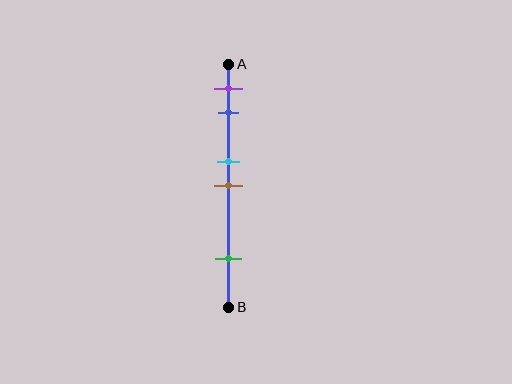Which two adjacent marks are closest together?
The cyan and brown marks are the closest adjacent pair.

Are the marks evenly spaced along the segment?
No, the marks are not evenly spaced.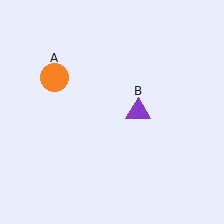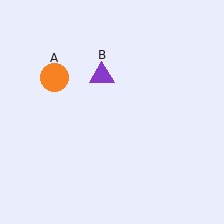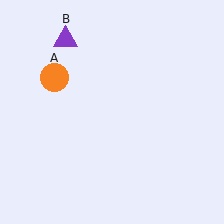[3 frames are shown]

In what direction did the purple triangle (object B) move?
The purple triangle (object B) moved up and to the left.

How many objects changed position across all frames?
1 object changed position: purple triangle (object B).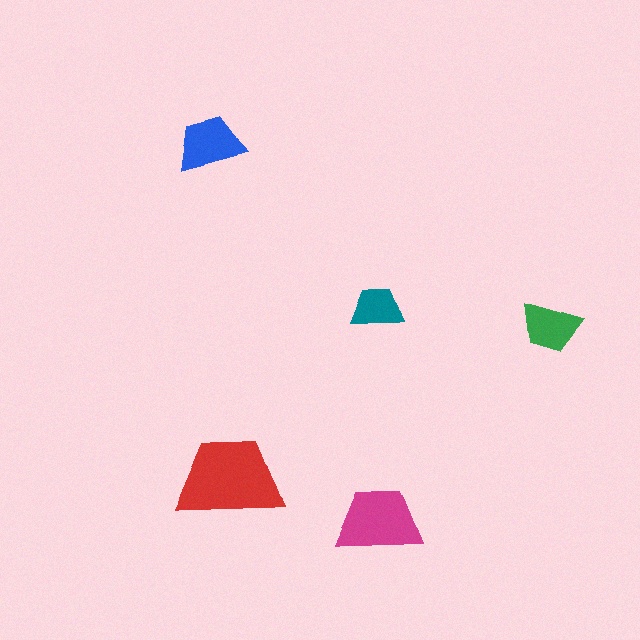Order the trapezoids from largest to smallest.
the red one, the magenta one, the blue one, the green one, the teal one.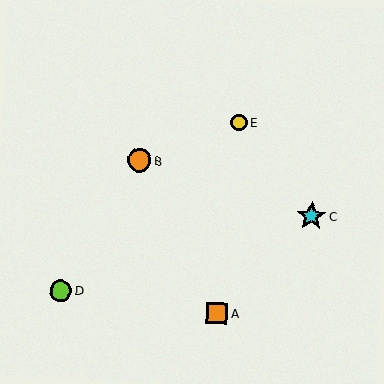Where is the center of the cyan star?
The center of the cyan star is at (311, 216).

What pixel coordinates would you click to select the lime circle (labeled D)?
Click at (60, 291) to select the lime circle D.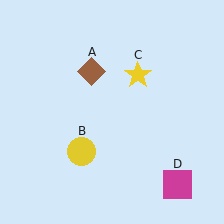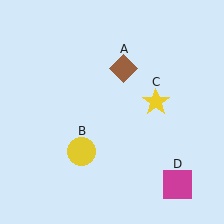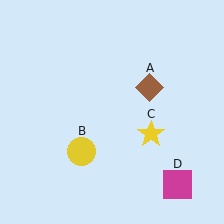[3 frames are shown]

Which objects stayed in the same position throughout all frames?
Yellow circle (object B) and magenta square (object D) remained stationary.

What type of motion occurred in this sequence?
The brown diamond (object A), yellow star (object C) rotated clockwise around the center of the scene.